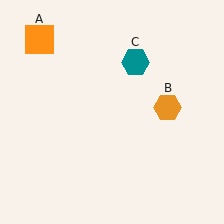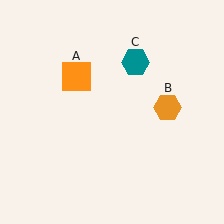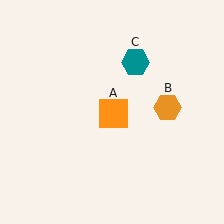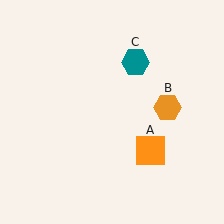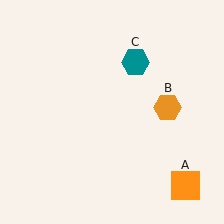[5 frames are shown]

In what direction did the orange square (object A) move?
The orange square (object A) moved down and to the right.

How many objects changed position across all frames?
1 object changed position: orange square (object A).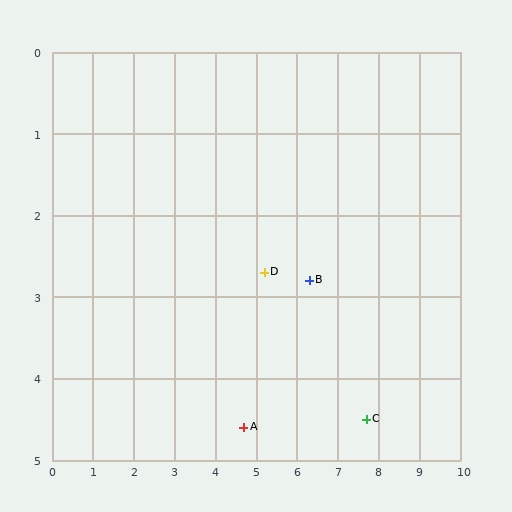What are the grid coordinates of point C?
Point C is at approximately (7.7, 4.5).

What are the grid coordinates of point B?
Point B is at approximately (6.3, 2.8).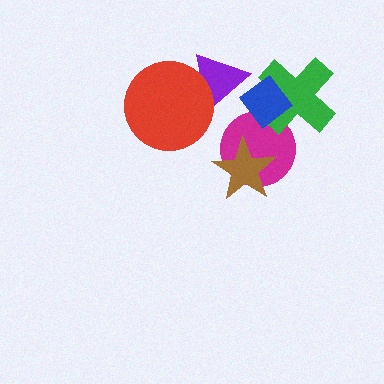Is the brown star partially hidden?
No, no other shape covers it.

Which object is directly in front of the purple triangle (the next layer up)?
The blue diamond is directly in front of the purple triangle.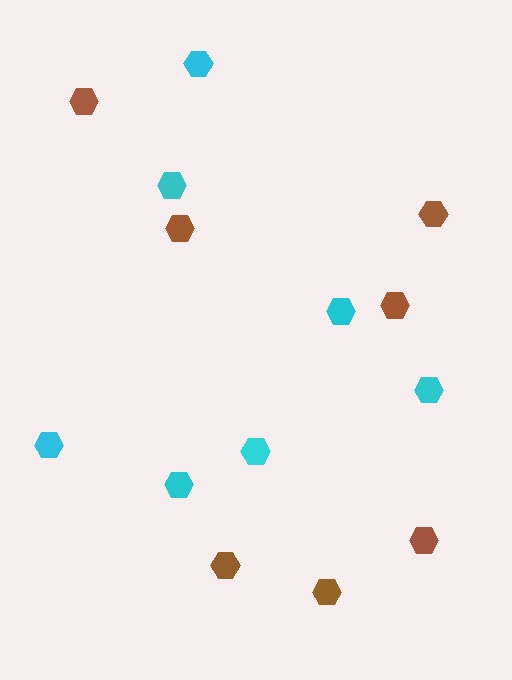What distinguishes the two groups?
There are 2 groups: one group of brown hexagons (7) and one group of cyan hexagons (7).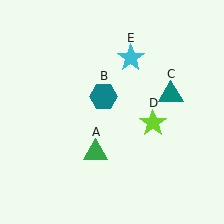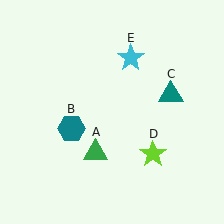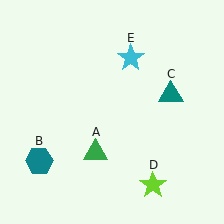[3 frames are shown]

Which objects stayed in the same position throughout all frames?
Green triangle (object A) and teal triangle (object C) and cyan star (object E) remained stationary.